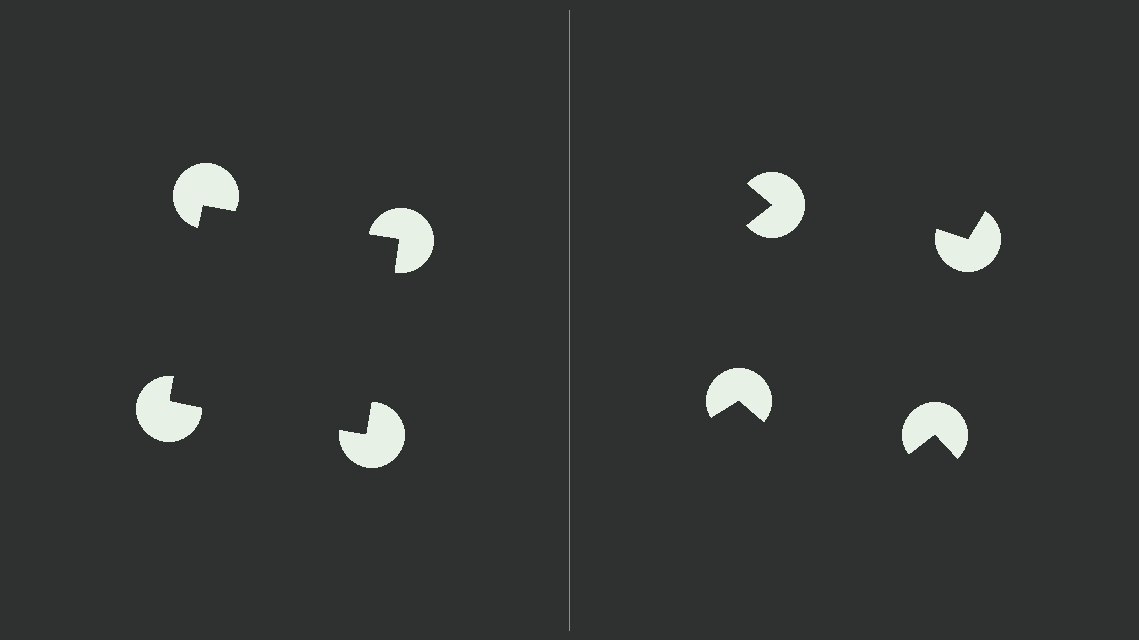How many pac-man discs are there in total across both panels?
8 — 4 on each side.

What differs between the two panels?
The pac-man discs are positioned identically on both sides; only the wedge orientations differ. On the left they align to a square; on the right they are misaligned.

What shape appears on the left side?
An illusory square.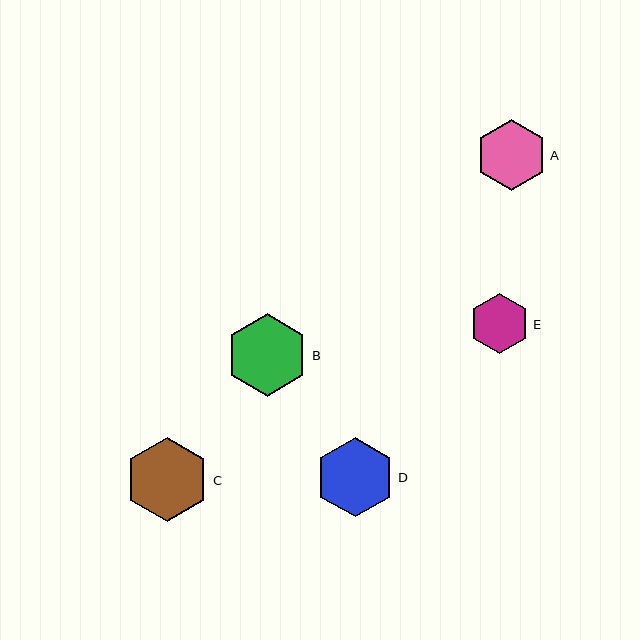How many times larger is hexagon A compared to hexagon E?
Hexagon A is approximately 1.2 times the size of hexagon E.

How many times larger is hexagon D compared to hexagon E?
Hexagon D is approximately 1.3 times the size of hexagon E.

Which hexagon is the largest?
Hexagon C is the largest with a size of approximately 84 pixels.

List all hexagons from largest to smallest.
From largest to smallest: C, B, D, A, E.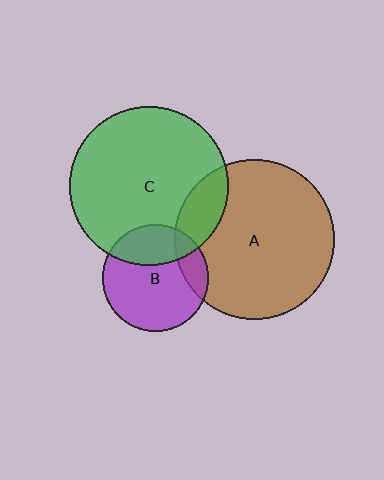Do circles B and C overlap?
Yes.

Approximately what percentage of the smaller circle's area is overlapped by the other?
Approximately 30%.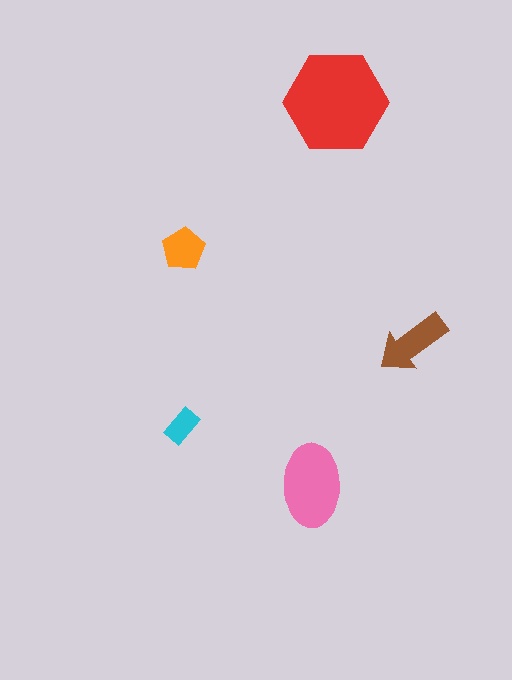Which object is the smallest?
The cyan rectangle.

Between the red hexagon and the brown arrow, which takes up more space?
The red hexagon.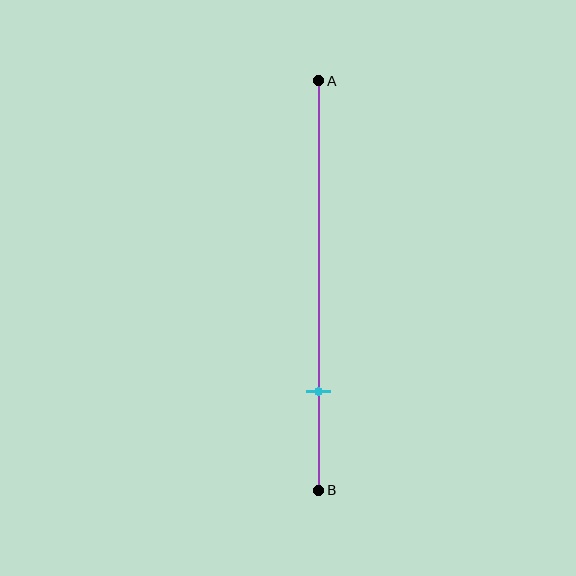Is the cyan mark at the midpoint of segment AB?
No, the mark is at about 75% from A, not at the 50% midpoint.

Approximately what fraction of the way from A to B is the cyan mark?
The cyan mark is approximately 75% of the way from A to B.